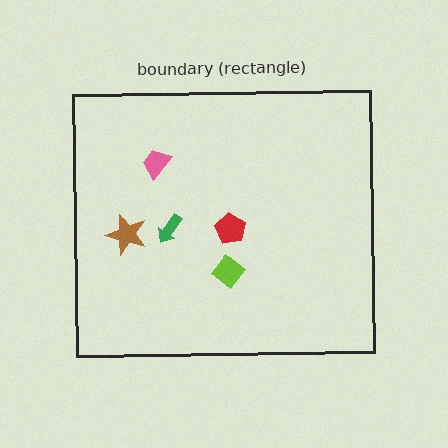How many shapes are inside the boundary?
5 inside, 0 outside.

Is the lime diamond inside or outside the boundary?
Inside.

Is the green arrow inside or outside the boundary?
Inside.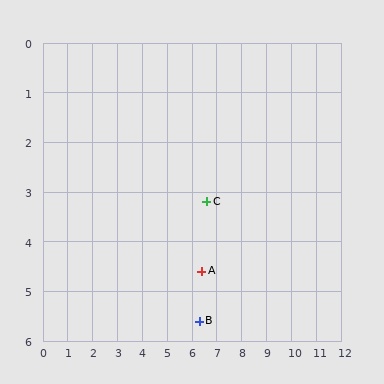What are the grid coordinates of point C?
Point C is at approximately (6.6, 3.2).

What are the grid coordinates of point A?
Point A is at approximately (6.4, 4.6).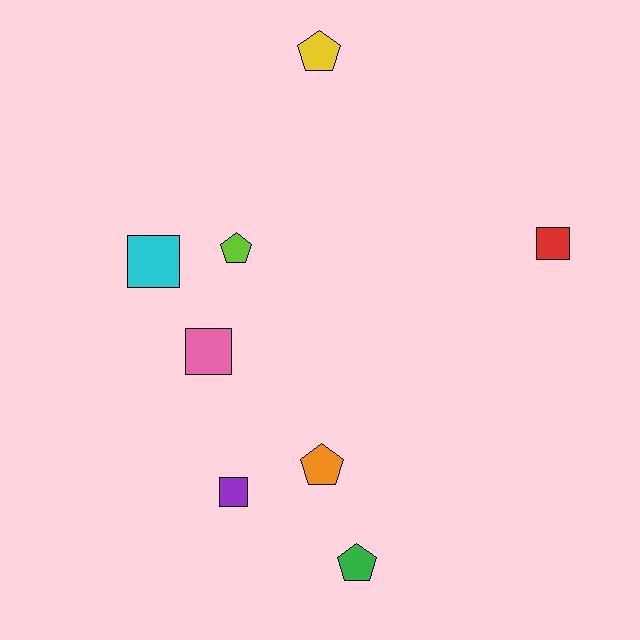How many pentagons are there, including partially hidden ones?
There are 4 pentagons.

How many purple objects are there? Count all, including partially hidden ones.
There is 1 purple object.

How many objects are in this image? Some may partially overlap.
There are 8 objects.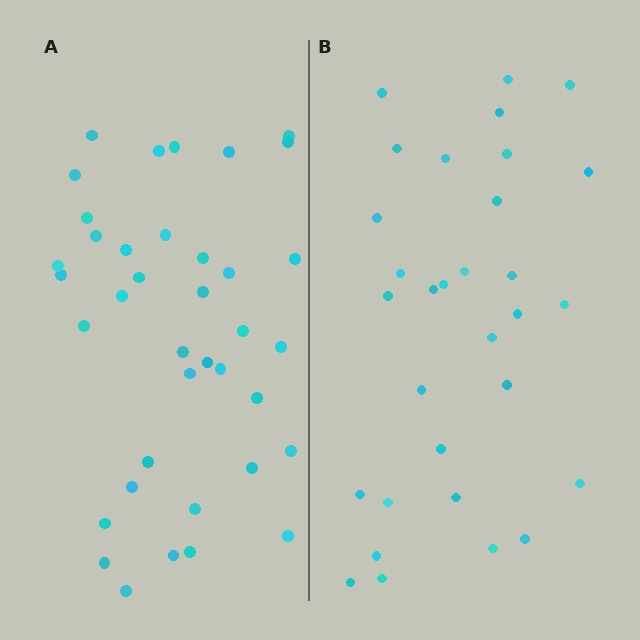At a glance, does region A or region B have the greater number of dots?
Region A (the left region) has more dots.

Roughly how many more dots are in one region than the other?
Region A has roughly 8 or so more dots than region B.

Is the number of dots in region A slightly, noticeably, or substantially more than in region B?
Region A has only slightly more — the two regions are fairly close. The ratio is roughly 1.2 to 1.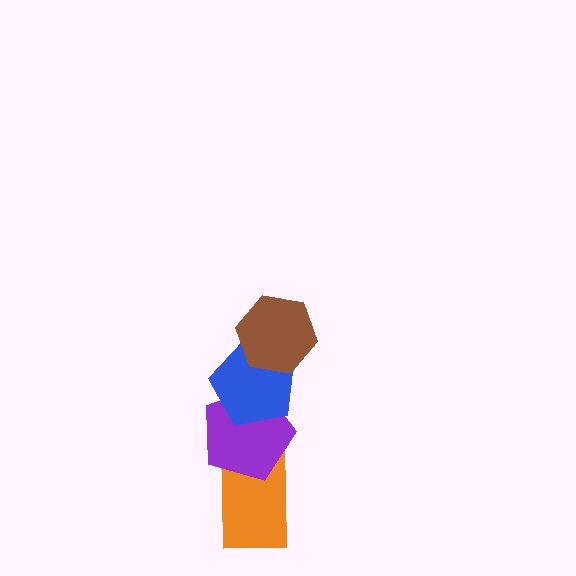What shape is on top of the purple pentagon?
The blue pentagon is on top of the purple pentagon.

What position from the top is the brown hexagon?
The brown hexagon is 1st from the top.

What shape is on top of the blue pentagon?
The brown hexagon is on top of the blue pentagon.